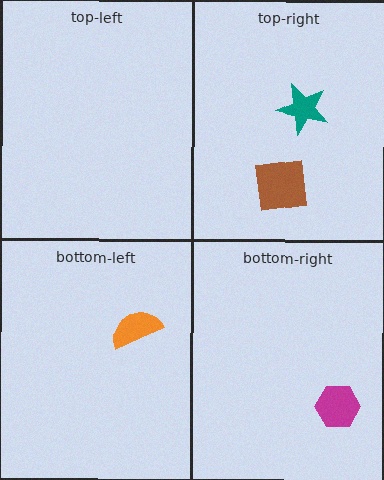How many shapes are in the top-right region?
2.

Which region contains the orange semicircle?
The bottom-left region.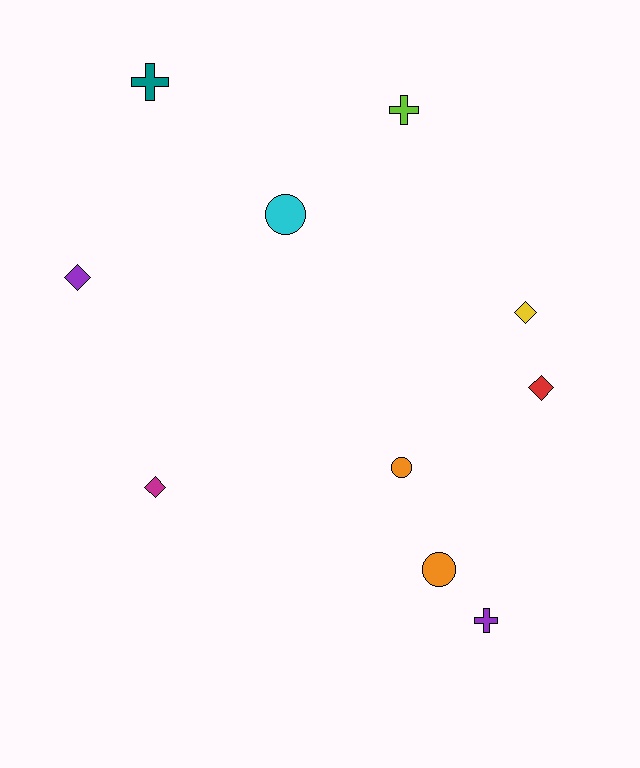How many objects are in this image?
There are 10 objects.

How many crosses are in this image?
There are 3 crosses.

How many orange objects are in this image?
There are 2 orange objects.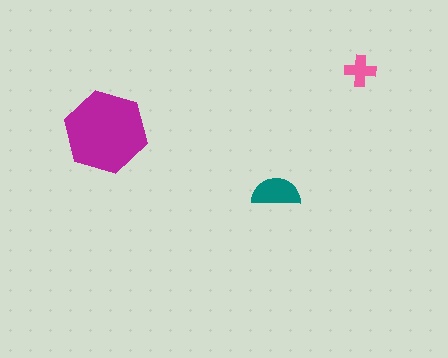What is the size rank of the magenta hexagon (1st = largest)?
1st.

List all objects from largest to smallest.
The magenta hexagon, the teal semicircle, the pink cross.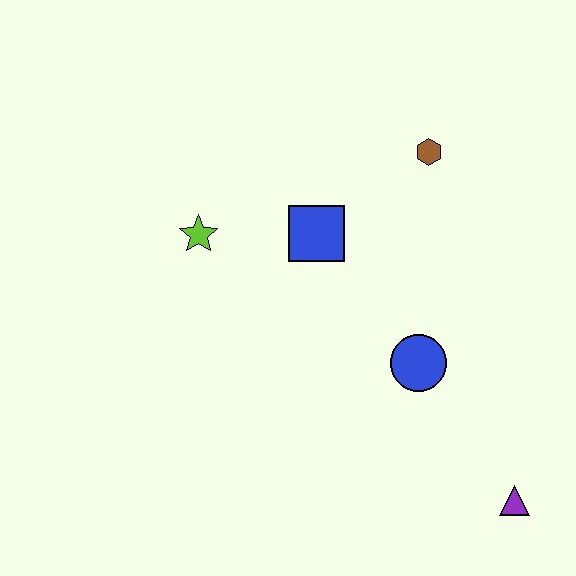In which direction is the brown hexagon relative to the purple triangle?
The brown hexagon is above the purple triangle.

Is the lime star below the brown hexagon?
Yes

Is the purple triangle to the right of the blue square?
Yes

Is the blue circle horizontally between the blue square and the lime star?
No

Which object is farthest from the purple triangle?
The lime star is farthest from the purple triangle.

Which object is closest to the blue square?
The lime star is closest to the blue square.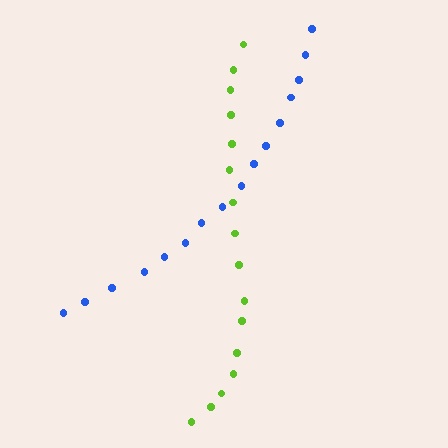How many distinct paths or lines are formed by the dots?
There are 2 distinct paths.